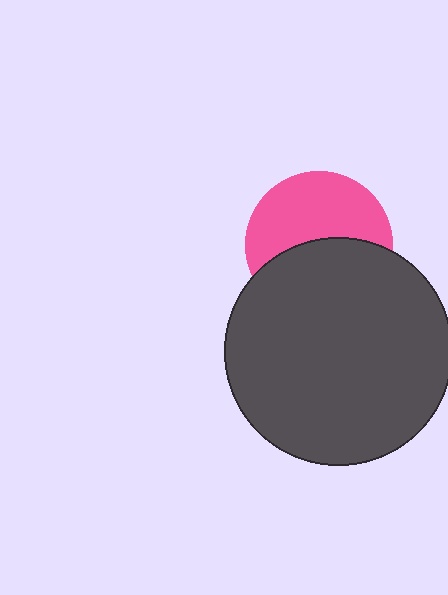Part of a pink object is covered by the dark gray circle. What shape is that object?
It is a circle.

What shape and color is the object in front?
The object in front is a dark gray circle.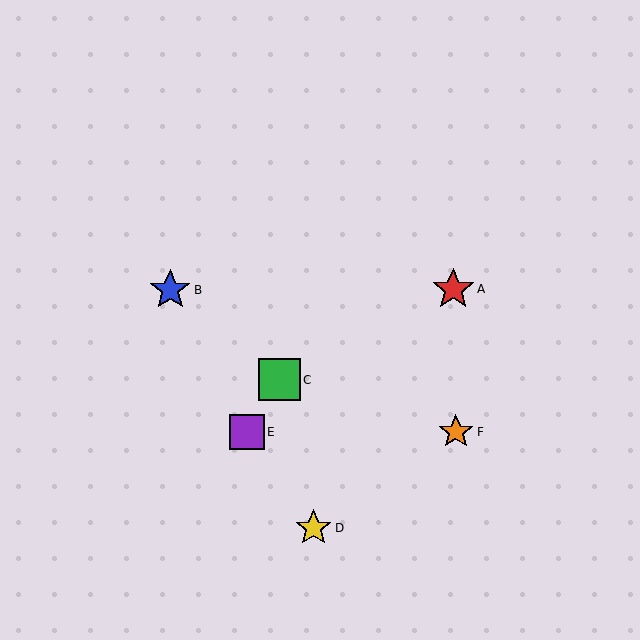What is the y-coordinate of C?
Object C is at y≈380.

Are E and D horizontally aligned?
No, E is at y≈432 and D is at y≈528.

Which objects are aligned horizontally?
Objects E, F are aligned horizontally.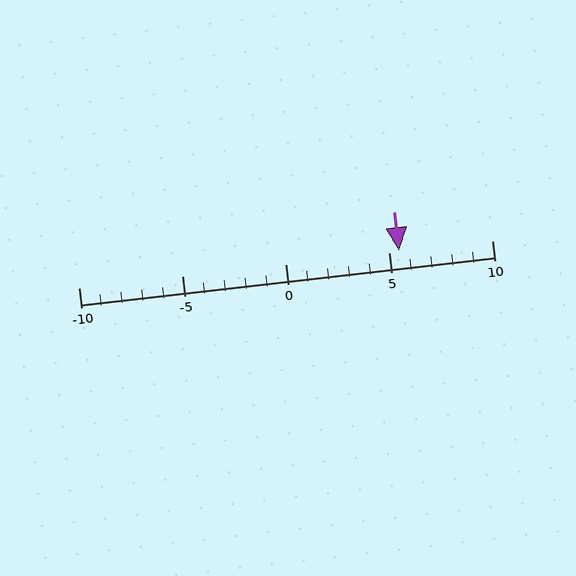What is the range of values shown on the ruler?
The ruler shows values from -10 to 10.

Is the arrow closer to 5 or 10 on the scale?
The arrow is closer to 5.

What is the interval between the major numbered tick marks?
The major tick marks are spaced 5 units apart.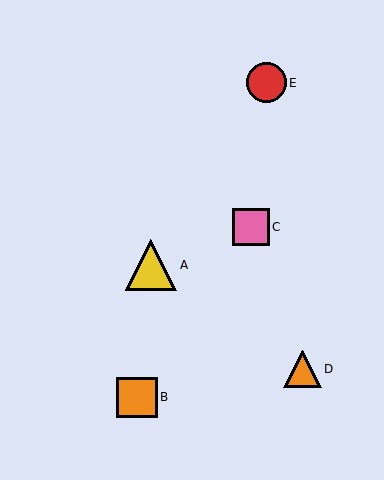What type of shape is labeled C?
Shape C is a pink square.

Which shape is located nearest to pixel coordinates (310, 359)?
The orange triangle (labeled D) at (302, 369) is nearest to that location.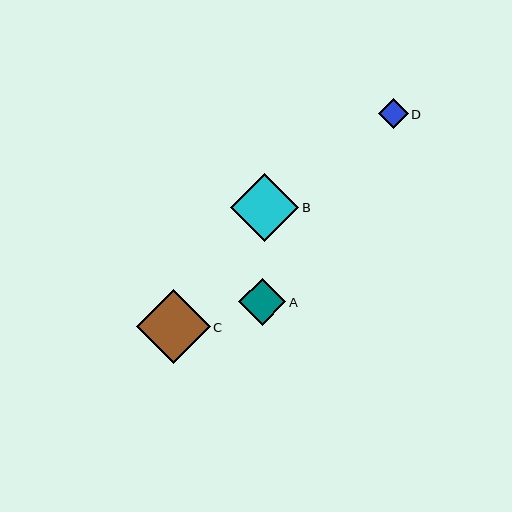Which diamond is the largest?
Diamond C is the largest with a size of approximately 73 pixels.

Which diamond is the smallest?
Diamond D is the smallest with a size of approximately 30 pixels.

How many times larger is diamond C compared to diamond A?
Diamond C is approximately 1.6 times the size of diamond A.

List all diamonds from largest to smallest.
From largest to smallest: C, B, A, D.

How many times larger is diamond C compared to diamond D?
Diamond C is approximately 2.4 times the size of diamond D.